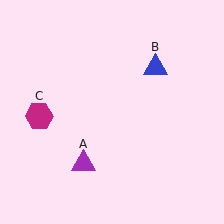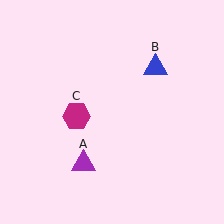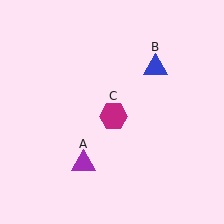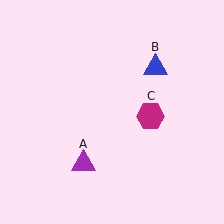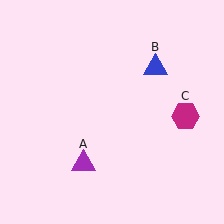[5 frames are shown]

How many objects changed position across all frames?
1 object changed position: magenta hexagon (object C).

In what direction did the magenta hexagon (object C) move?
The magenta hexagon (object C) moved right.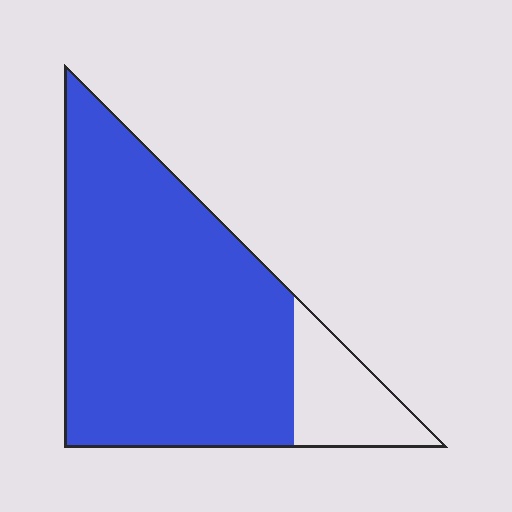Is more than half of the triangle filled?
Yes.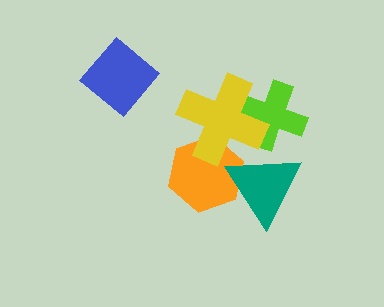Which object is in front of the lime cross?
The yellow cross is in front of the lime cross.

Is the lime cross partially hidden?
Yes, it is partially covered by another shape.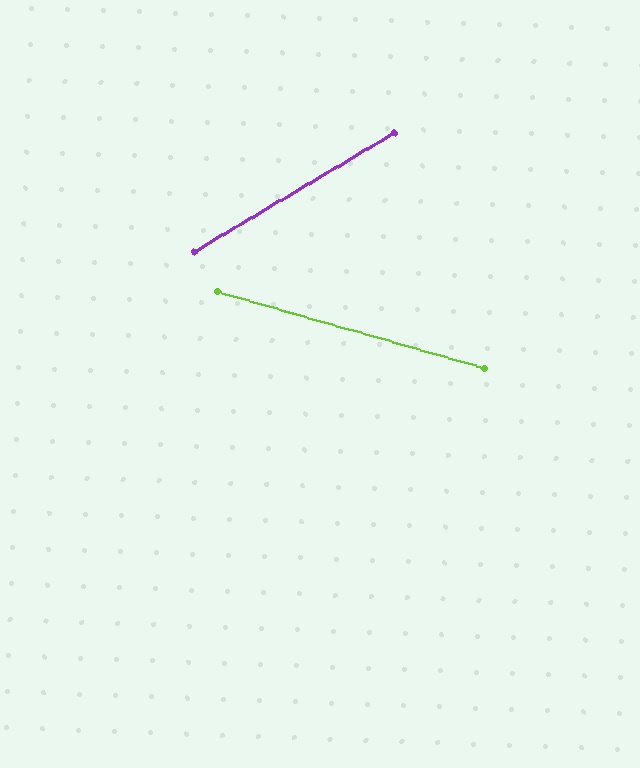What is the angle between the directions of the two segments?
Approximately 47 degrees.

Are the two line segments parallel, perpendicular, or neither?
Neither parallel nor perpendicular — they differ by about 47°.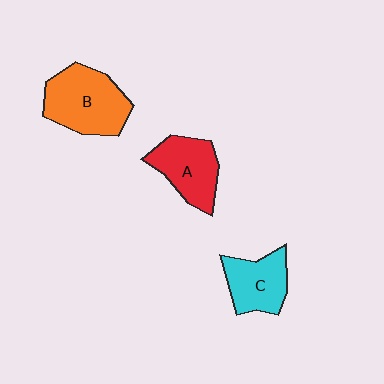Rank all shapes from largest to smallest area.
From largest to smallest: B (orange), A (red), C (cyan).